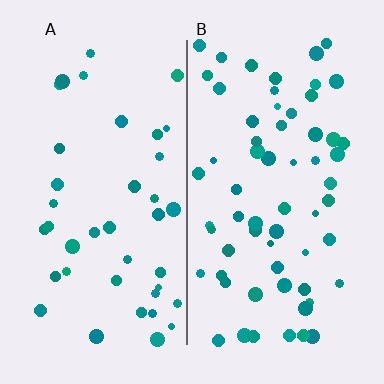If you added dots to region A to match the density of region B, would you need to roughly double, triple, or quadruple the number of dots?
Approximately double.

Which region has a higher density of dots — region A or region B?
B (the right).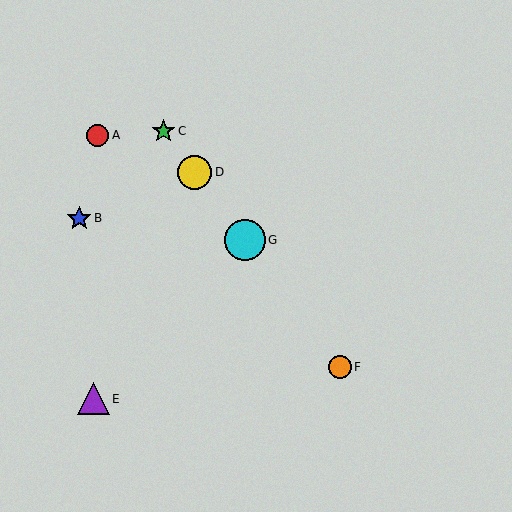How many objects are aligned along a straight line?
4 objects (C, D, F, G) are aligned along a straight line.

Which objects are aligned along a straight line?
Objects C, D, F, G are aligned along a straight line.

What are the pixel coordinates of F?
Object F is at (340, 367).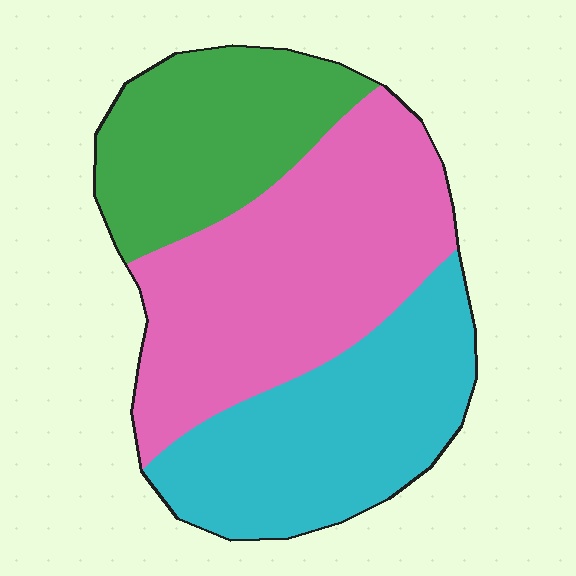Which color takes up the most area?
Pink, at roughly 45%.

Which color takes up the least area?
Green, at roughly 25%.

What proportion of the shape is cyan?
Cyan takes up about one third (1/3) of the shape.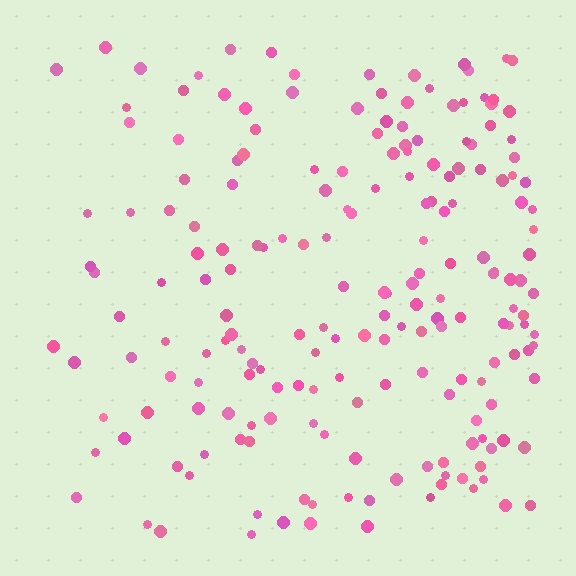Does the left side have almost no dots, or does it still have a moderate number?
Still a moderate number, just noticeably fewer than the right.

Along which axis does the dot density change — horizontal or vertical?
Horizontal.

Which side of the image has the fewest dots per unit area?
The left.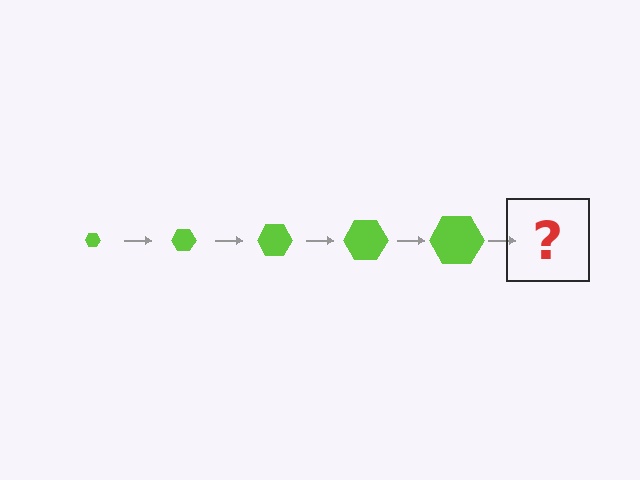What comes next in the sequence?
The next element should be a lime hexagon, larger than the previous one.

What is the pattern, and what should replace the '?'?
The pattern is that the hexagon gets progressively larger each step. The '?' should be a lime hexagon, larger than the previous one.